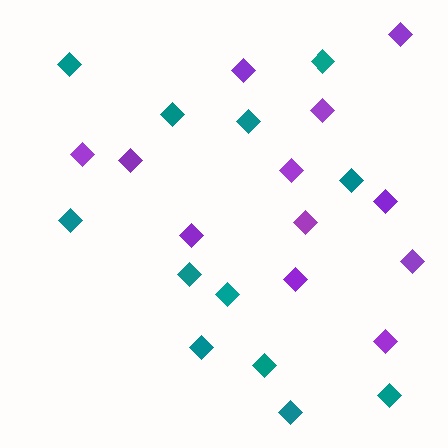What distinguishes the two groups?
There are 2 groups: one group of teal diamonds (12) and one group of purple diamonds (12).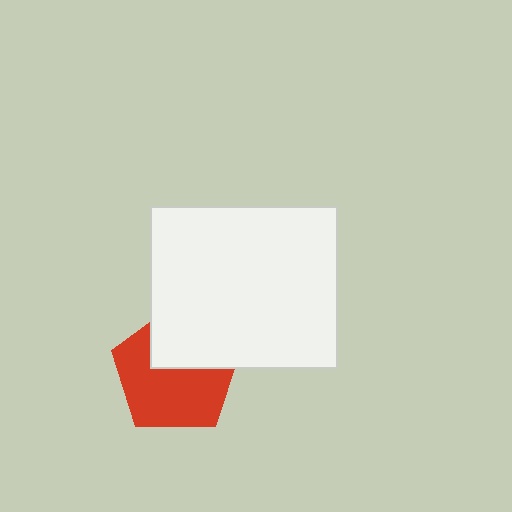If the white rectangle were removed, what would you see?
You would see the complete red pentagon.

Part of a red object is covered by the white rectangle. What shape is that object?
It is a pentagon.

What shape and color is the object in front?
The object in front is a white rectangle.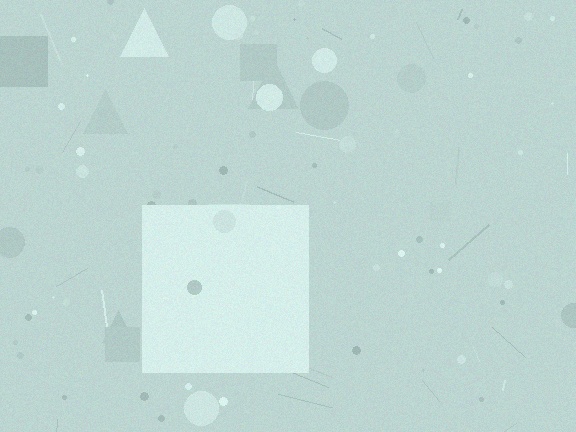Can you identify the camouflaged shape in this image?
The camouflaged shape is a square.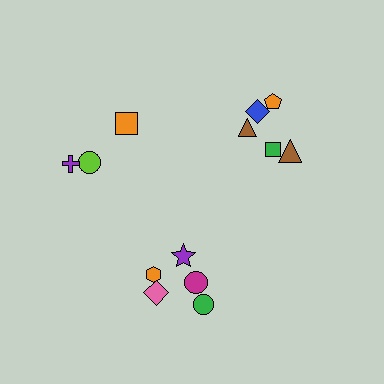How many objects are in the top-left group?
There are 3 objects.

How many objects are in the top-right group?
There are 5 objects.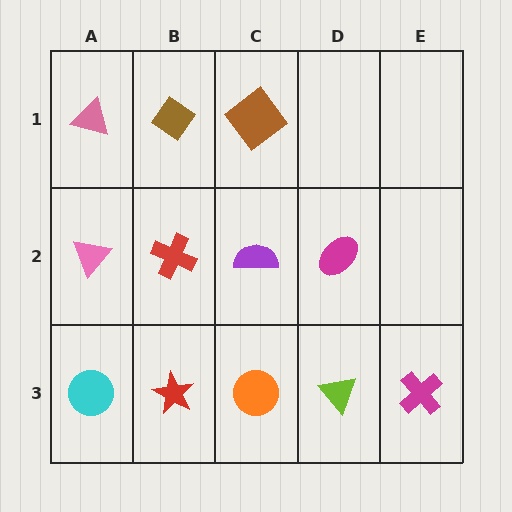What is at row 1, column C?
A brown diamond.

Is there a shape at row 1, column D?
No, that cell is empty.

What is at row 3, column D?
A lime triangle.